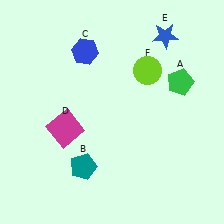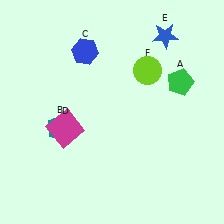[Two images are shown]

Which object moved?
The teal pentagon (B) moved up.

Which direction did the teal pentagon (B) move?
The teal pentagon (B) moved up.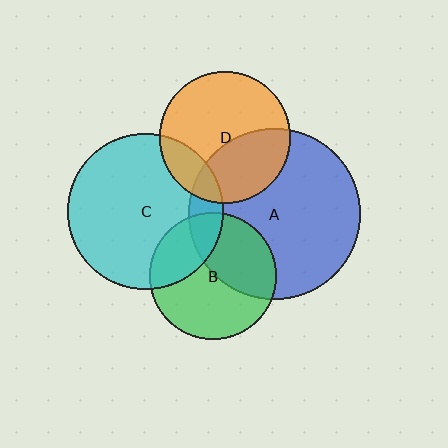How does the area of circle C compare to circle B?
Approximately 1.5 times.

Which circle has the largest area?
Circle A (blue).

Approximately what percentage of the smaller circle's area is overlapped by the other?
Approximately 15%.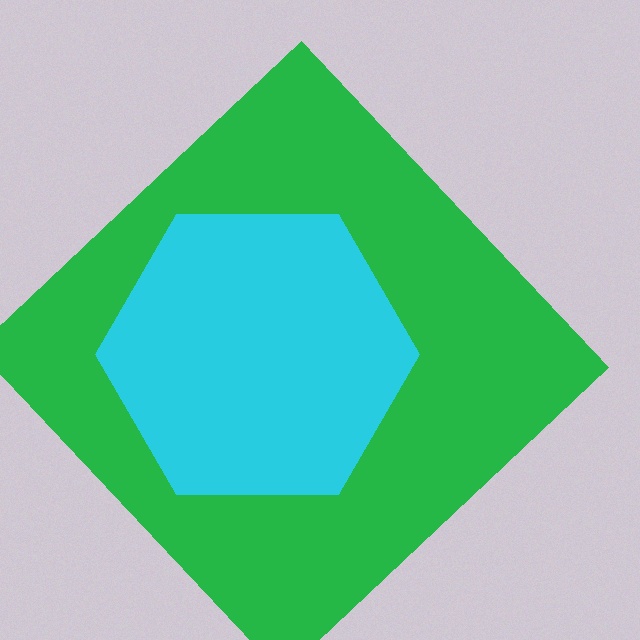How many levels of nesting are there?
2.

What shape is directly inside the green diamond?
The cyan hexagon.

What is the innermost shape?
The cyan hexagon.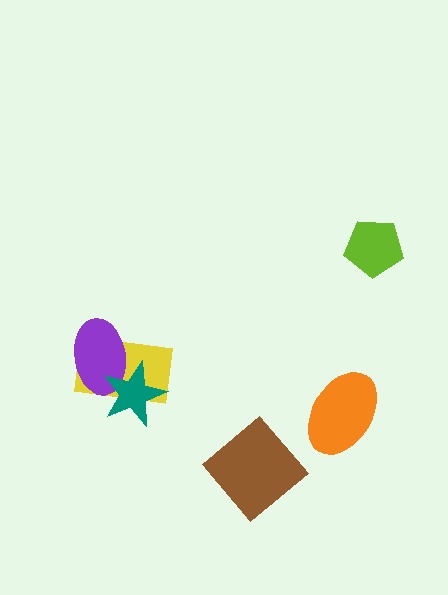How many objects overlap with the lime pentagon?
0 objects overlap with the lime pentagon.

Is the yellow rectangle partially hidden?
Yes, it is partially covered by another shape.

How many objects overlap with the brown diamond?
0 objects overlap with the brown diamond.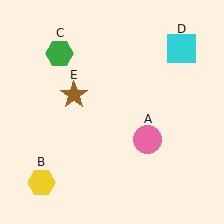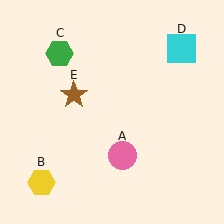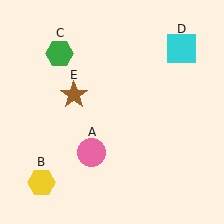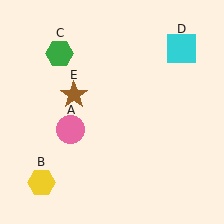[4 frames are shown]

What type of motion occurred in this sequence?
The pink circle (object A) rotated clockwise around the center of the scene.